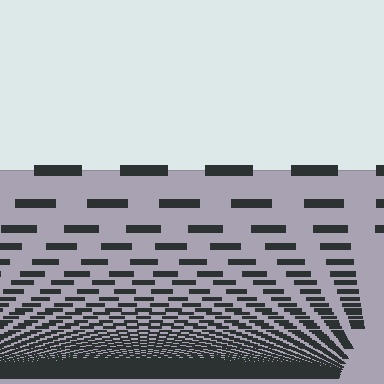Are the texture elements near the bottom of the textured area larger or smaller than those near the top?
Smaller. The gradient is inverted — elements near the bottom are smaller and denser.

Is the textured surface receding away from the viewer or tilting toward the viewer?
The surface appears to tilt toward the viewer. Texture elements get larger and sparser toward the top.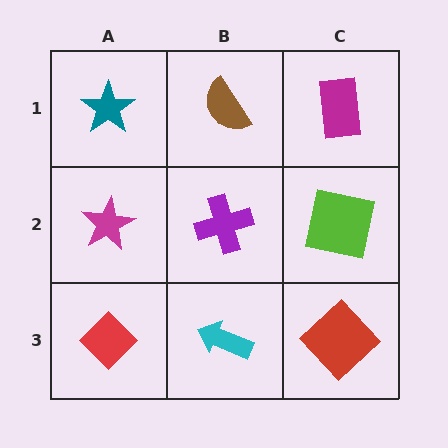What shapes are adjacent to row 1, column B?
A purple cross (row 2, column B), a teal star (row 1, column A), a magenta rectangle (row 1, column C).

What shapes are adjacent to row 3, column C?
A lime square (row 2, column C), a cyan arrow (row 3, column B).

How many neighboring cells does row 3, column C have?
2.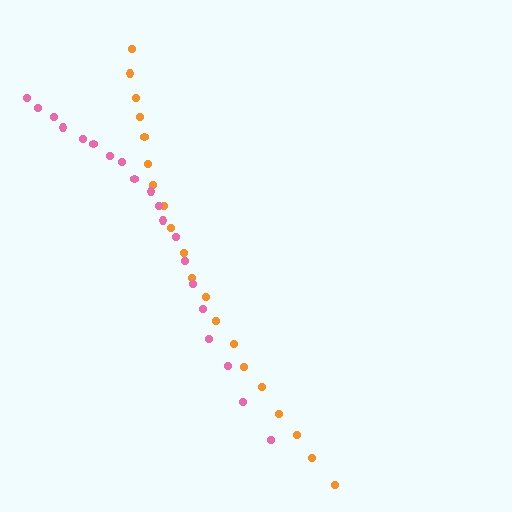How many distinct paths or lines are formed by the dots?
There are 2 distinct paths.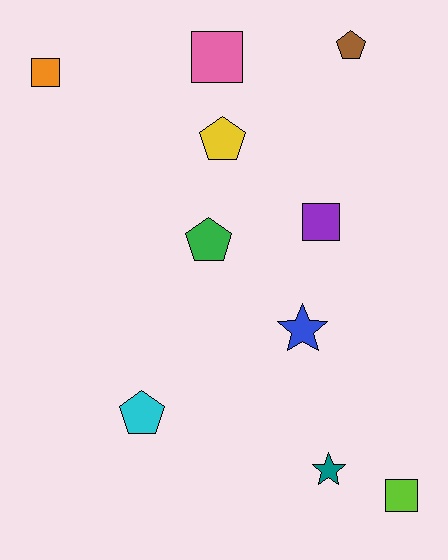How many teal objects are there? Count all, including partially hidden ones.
There is 1 teal object.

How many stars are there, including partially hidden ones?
There are 2 stars.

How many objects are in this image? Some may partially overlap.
There are 10 objects.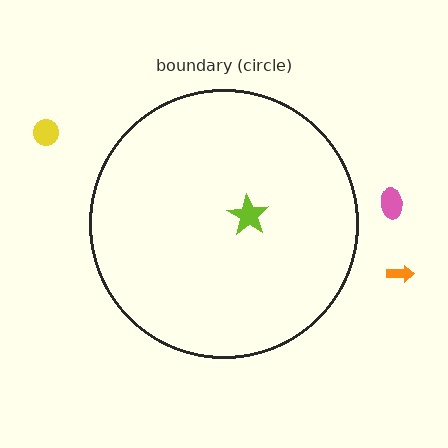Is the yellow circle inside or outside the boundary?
Outside.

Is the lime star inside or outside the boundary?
Inside.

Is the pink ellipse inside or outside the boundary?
Outside.